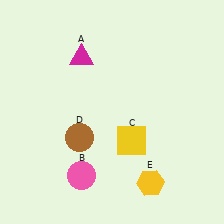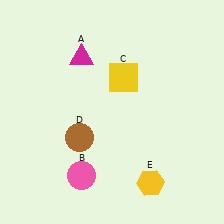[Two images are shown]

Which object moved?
The yellow square (C) moved up.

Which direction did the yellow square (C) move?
The yellow square (C) moved up.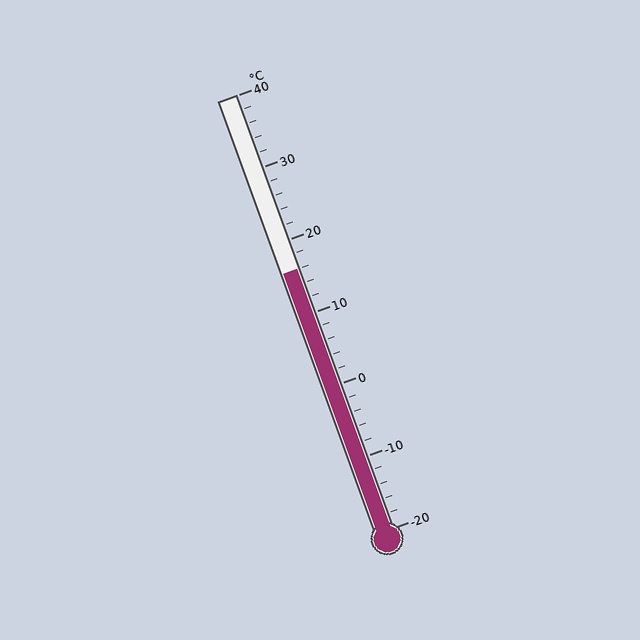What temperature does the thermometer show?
The thermometer shows approximately 16°C.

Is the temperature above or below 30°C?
The temperature is below 30°C.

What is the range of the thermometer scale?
The thermometer scale ranges from -20°C to 40°C.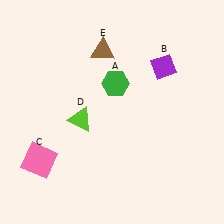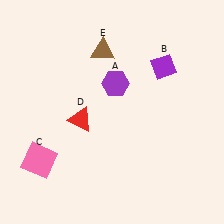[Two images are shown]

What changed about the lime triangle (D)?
In Image 1, D is lime. In Image 2, it changed to red.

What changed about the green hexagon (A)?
In Image 1, A is green. In Image 2, it changed to purple.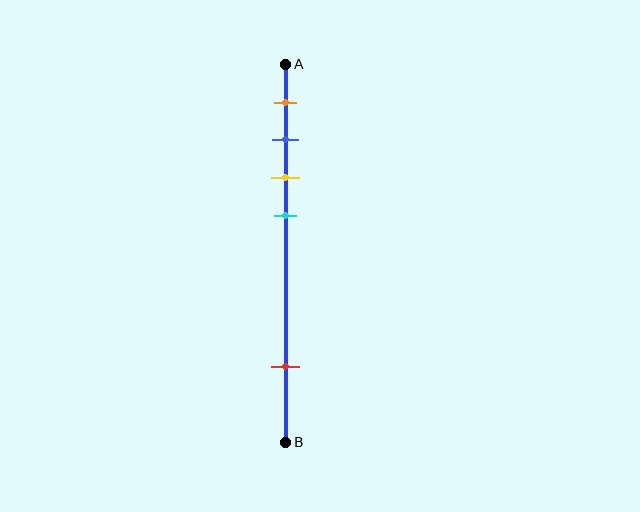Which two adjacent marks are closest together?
The blue and yellow marks are the closest adjacent pair.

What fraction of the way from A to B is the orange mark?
The orange mark is approximately 10% (0.1) of the way from A to B.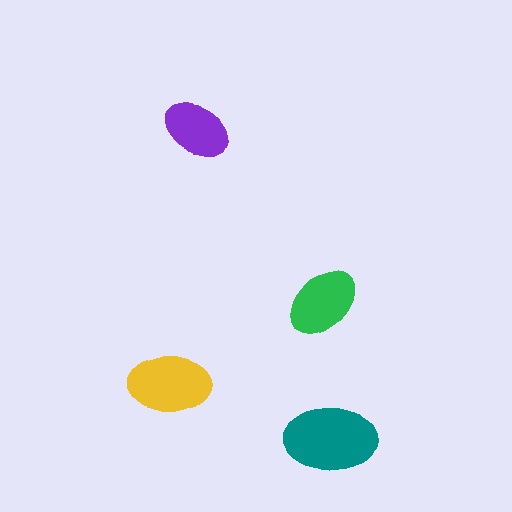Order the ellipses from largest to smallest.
the teal one, the yellow one, the green one, the purple one.